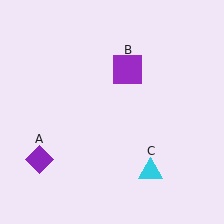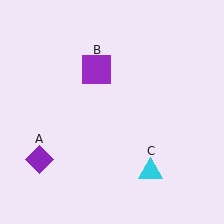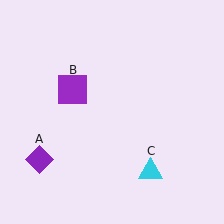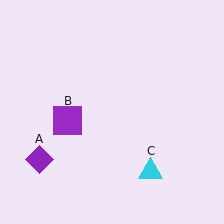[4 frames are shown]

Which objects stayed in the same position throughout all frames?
Purple diamond (object A) and cyan triangle (object C) remained stationary.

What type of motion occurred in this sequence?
The purple square (object B) rotated counterclockwise around the center of the scene.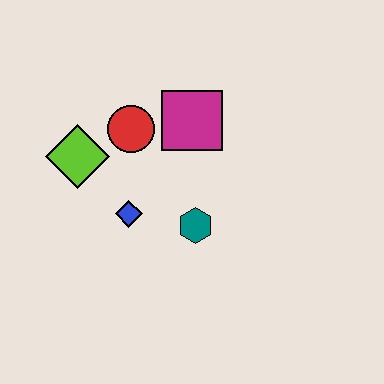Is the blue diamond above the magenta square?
No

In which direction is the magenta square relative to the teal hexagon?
The magenta square is above the teal hexagon.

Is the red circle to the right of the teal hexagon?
No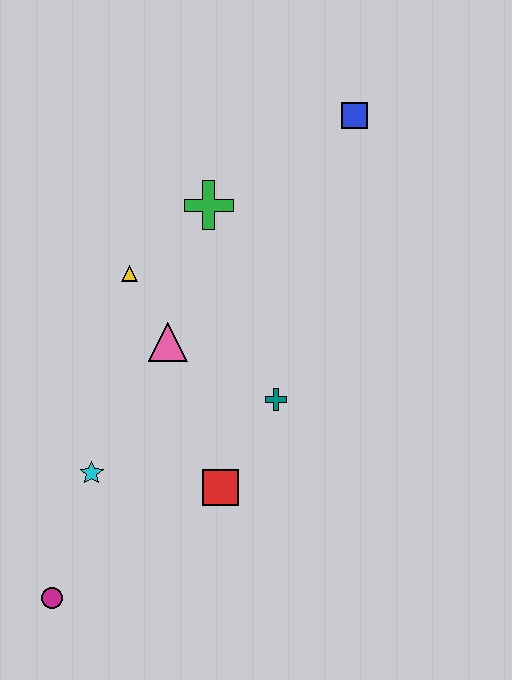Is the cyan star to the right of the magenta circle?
Yes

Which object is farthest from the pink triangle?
The blue square is farthest from the pink triangle.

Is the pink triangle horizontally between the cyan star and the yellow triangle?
No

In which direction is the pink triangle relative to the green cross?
The pink triangle is below the green cross.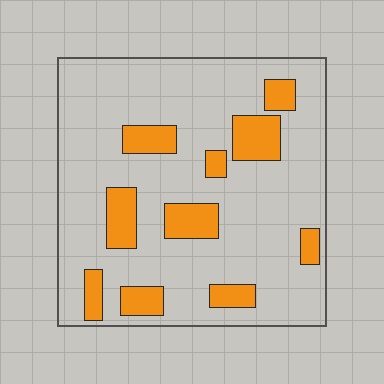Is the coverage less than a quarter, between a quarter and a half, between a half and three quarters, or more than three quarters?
Less than a quarter.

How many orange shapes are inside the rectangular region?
10.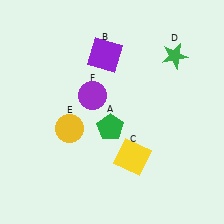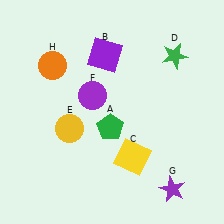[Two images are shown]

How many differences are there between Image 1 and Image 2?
There are 2 differences between the two images.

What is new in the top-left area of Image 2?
An orange circle (H) was added in the top-left area of Image 2.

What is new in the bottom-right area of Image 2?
A purple star (G) was added in the bottom-right area of Image 2.